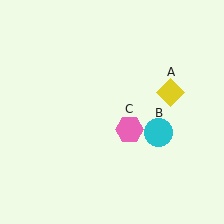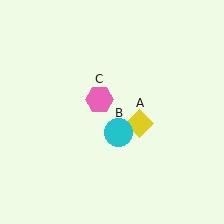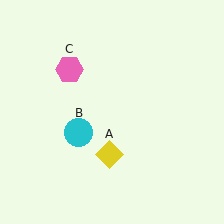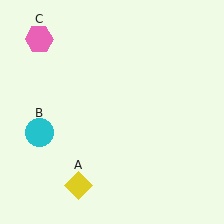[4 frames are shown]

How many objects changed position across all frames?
3 objects changed position: yellow diamond (object A), cyan circle (object B), pink hexagon (object C).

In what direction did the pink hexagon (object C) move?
The pink hexagon (object C) moved up and to the left.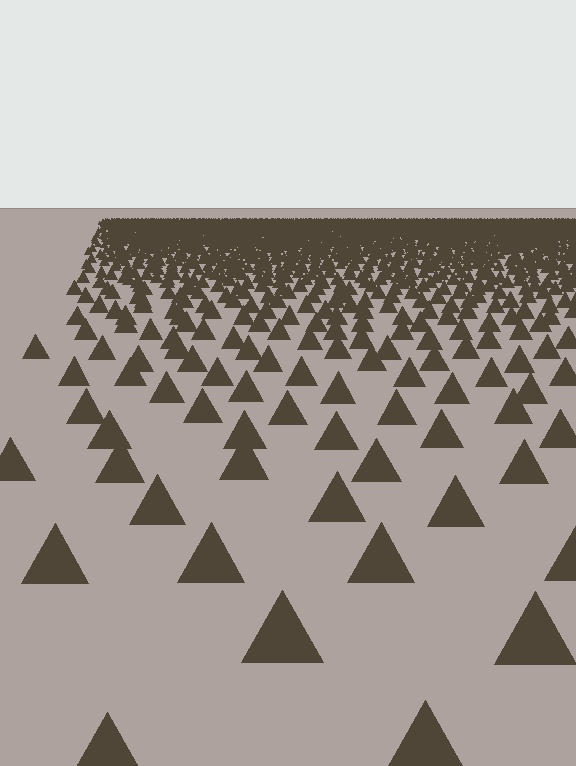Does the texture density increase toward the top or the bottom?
Density increases toward the top.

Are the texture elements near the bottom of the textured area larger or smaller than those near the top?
Larger. Near the bottom, elements are closer to the viewer and appear at a bigger on-screen size.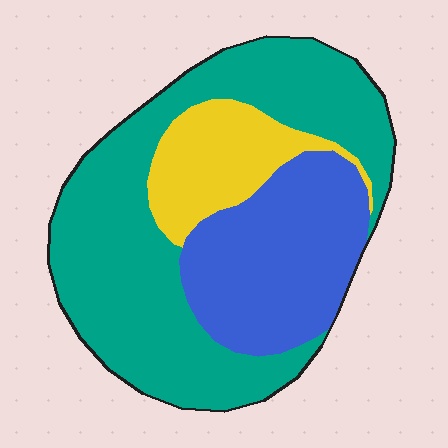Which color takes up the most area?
Teal, at roughly 55%.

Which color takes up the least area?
Yellow, at roughly 15%.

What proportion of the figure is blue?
Blue covers 29% of the figure.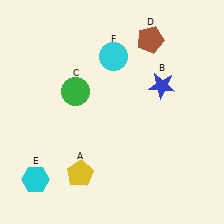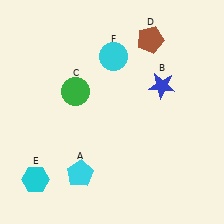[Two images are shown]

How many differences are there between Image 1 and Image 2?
There is 1 difference between the two images.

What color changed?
The pentagon (A) changed from yellow in Image 1 to cyan in Image 2.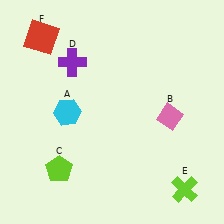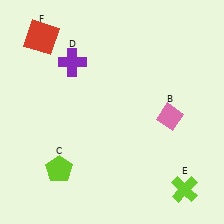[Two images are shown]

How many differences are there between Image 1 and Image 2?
There is 1 difference between the two images.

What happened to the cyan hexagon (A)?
The cyan hexagon (A) was removed in Image 2. It was in the bottom-left area of Image 1.